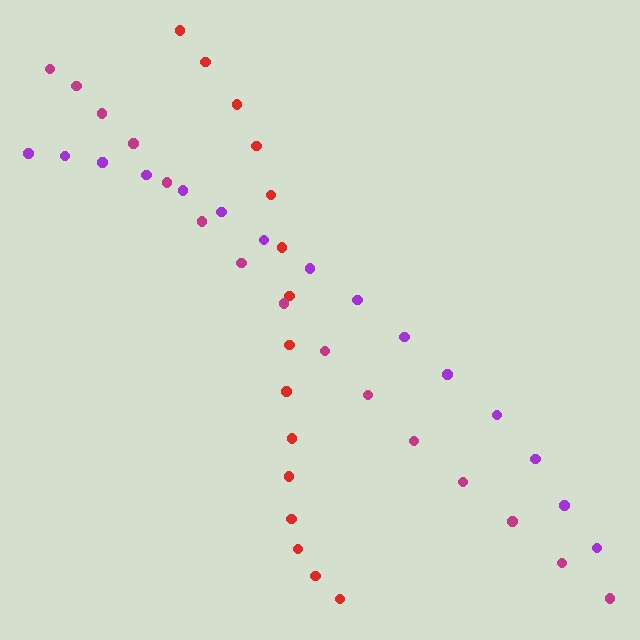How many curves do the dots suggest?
There are 3 distinct paths.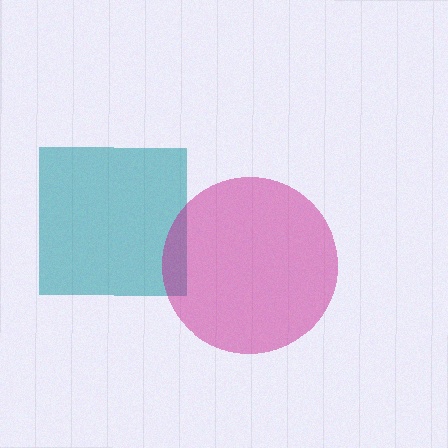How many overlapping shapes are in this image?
There are 2 overlapping shapes in the image.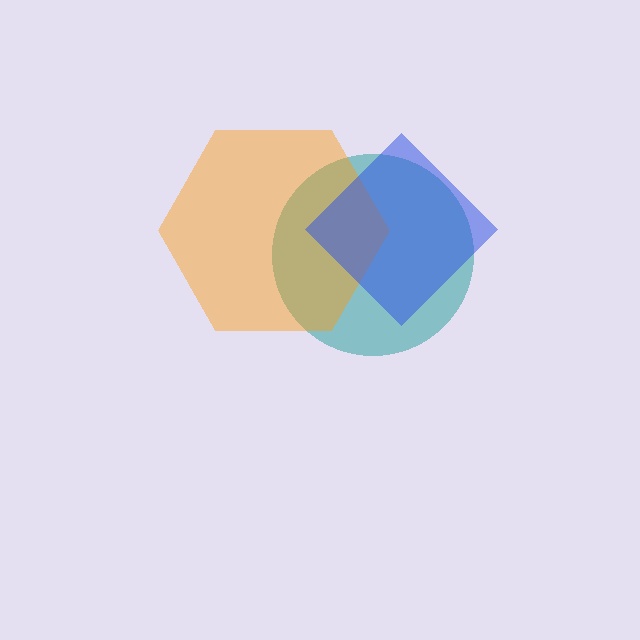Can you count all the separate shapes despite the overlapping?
Yes, there are 3 separate shapes.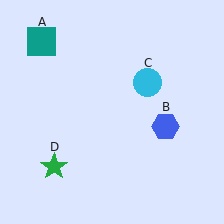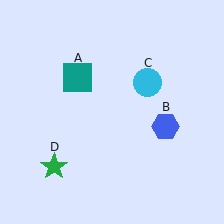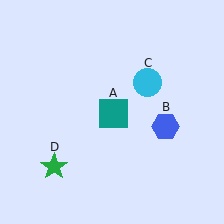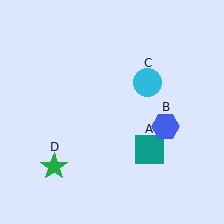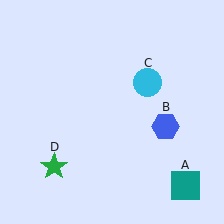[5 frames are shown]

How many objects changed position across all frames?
1 object changed position: teal square (object A).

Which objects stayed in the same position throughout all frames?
Blue hexagon (object B) and cyan circle (object C) and green star (object D) remained stationary.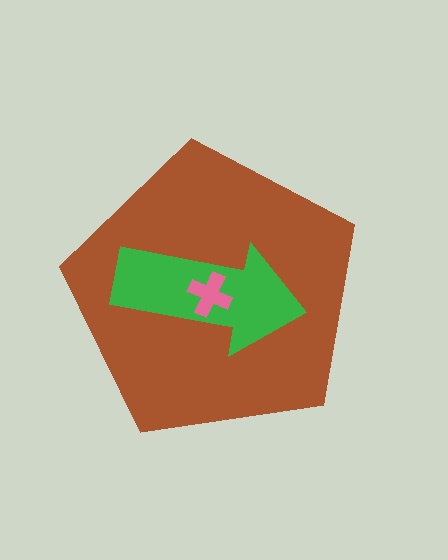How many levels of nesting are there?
3.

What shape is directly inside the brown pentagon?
The green arrow.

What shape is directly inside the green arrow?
The pink cross.